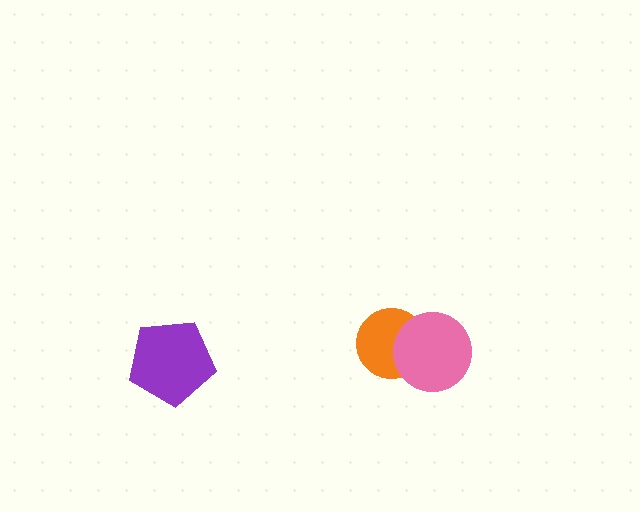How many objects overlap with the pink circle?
1 object overlaps with the pink circle.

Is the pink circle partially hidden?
No, no other shape covers it.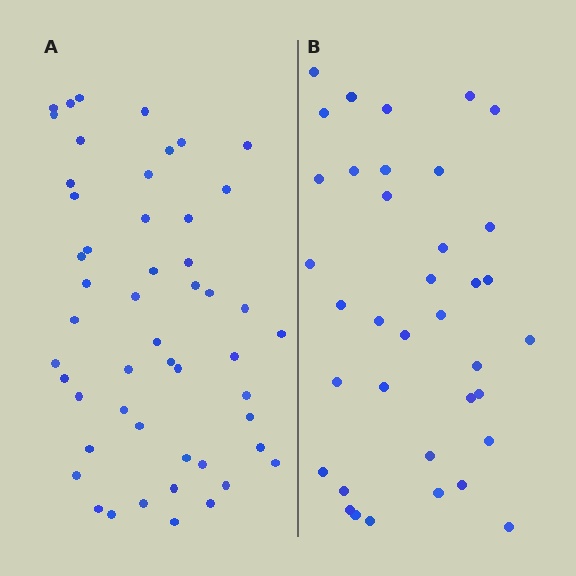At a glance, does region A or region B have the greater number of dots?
Region A (the left region) has more dots.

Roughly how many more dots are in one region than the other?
Region A has approximately 15 more dots than region B.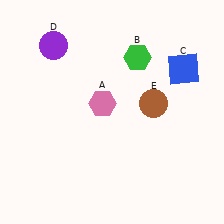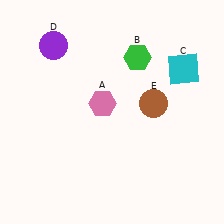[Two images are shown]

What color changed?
The square (C) changed from blue in Image 1 to cyan in Image 2.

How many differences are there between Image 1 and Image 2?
There is 1 difference between the two images.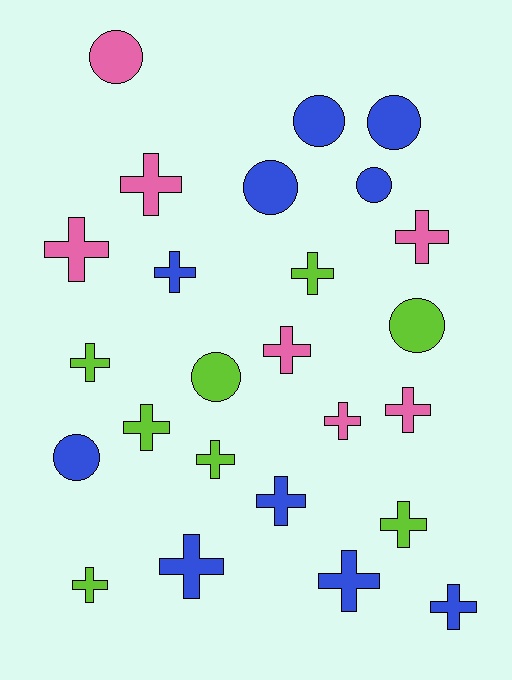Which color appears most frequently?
Blue, with 10 objects.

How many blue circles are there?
There are 5 blue circles.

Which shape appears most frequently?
Cross, with 17 objects.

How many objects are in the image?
There are 25 objects.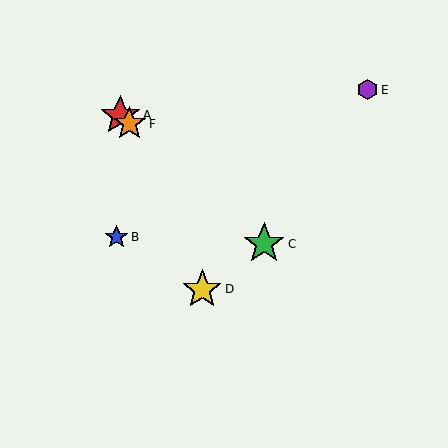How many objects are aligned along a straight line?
3 objects (A, C, F) are aligned along a straight line.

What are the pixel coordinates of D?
Object D is at (202, 289).